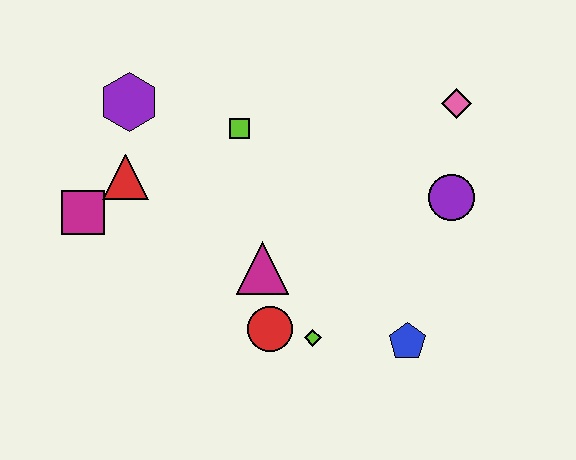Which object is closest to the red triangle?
The magenta square is closest to the red triangle.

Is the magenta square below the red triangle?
Yes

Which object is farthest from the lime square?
The blue pentagon is farthest from the lime square.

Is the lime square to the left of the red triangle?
No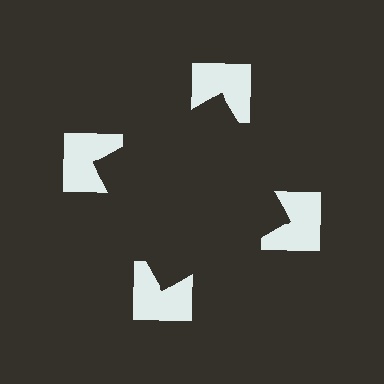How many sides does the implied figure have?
4 sides.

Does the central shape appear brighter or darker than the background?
It typically appears slightly darker than the background, even though no actual brightness change is drawn.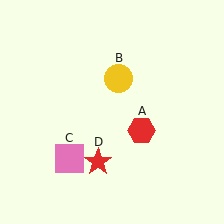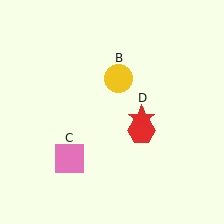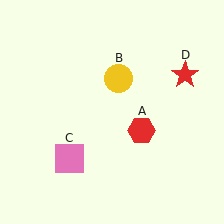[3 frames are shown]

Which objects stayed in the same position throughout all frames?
Red hexagon (object A) and yellow circle (object B) and pink square (object C) remained stationary.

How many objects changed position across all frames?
1 object changed position: red star (object D).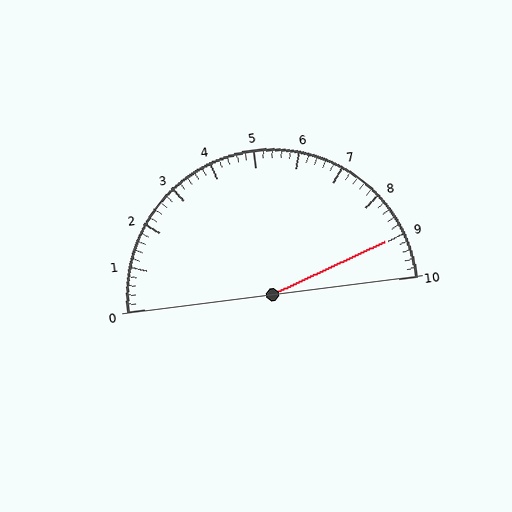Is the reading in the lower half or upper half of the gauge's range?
The reading is in the upper half of the range (0 to 10).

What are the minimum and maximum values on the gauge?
The gauge ranges from 0 to 10.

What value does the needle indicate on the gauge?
The needle indicates approximately 9.0.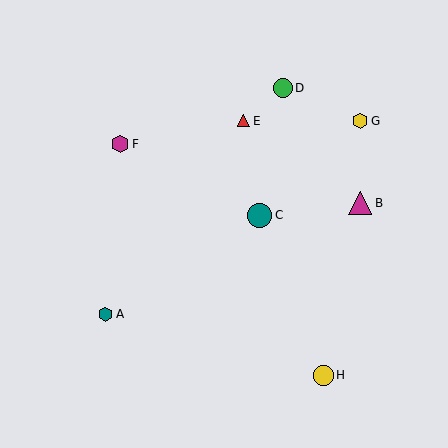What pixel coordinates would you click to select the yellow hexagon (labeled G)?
Click at (360, 121) to select the yellow hexagon G.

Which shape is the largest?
The teal circle (labeled C) is the largest.